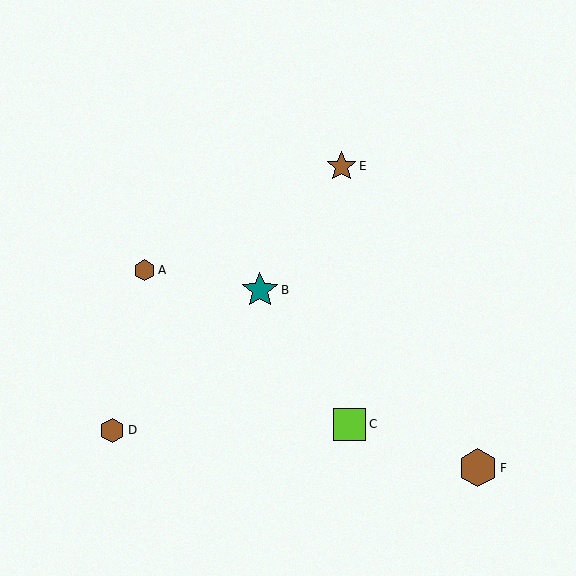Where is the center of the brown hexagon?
The center of the brown hexagon is at (112, 430).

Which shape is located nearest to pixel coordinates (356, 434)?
The lime square (labeled C) at (350, 424) is nearest to that location.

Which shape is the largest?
The brown hexagon (labeled F) is the largest.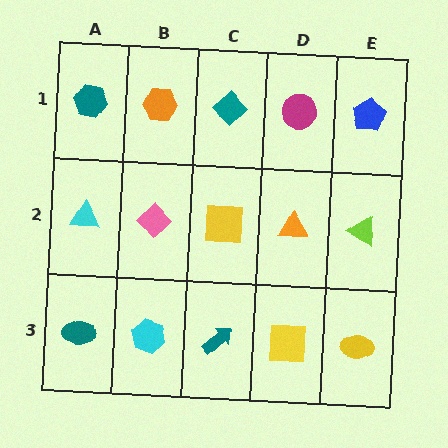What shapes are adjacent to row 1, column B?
A pink diamond (row 2, column B), a teal hexagon (row 1, column A), a teal diamond (row 1, column C).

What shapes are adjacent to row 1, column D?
An orange triangle (row 2, column D), a teal diamond (row 1, column C), a blue pentagon (row 1, column E).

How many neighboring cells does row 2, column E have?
3.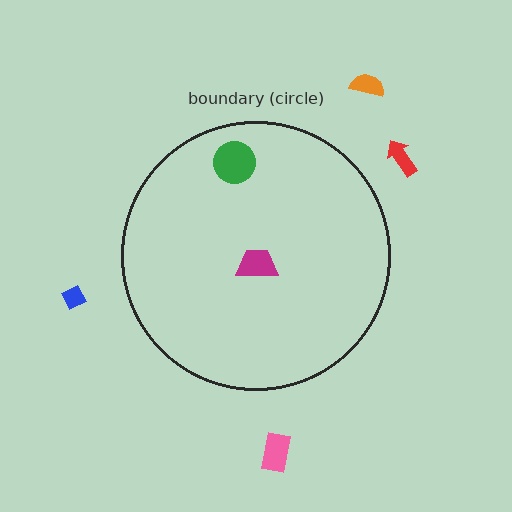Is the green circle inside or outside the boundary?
Inside.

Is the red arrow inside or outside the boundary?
Outside.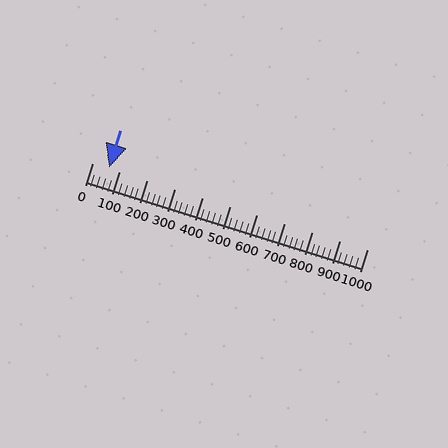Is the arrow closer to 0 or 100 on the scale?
The arrow is closer to 100.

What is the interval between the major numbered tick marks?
The major tick marks are spaced 100 units apart.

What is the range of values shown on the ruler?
The ruler shows values from 0 to 1000.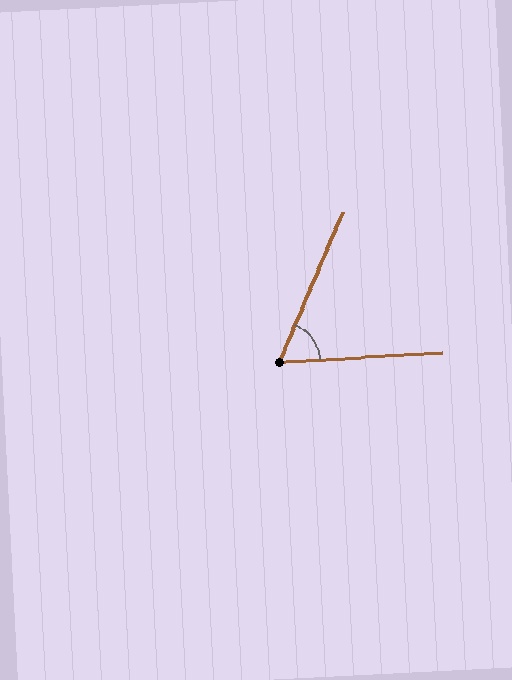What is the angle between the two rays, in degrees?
Approximately 63 degrees.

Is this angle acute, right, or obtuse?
It is acute.